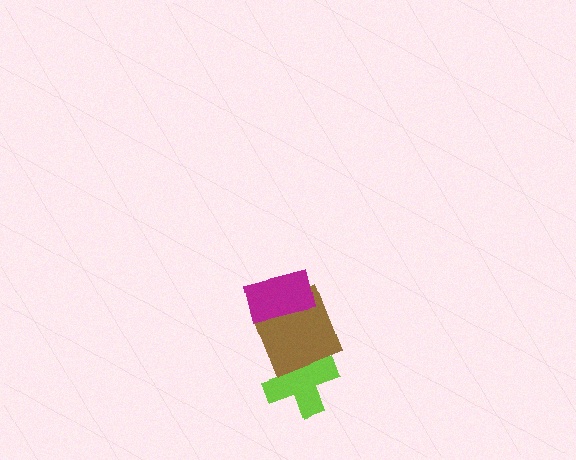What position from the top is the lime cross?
The lime cross is 3rd from the top.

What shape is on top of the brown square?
The magenta rectangle is on top of the brown square.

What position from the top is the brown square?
The brown square is 2nd from the top.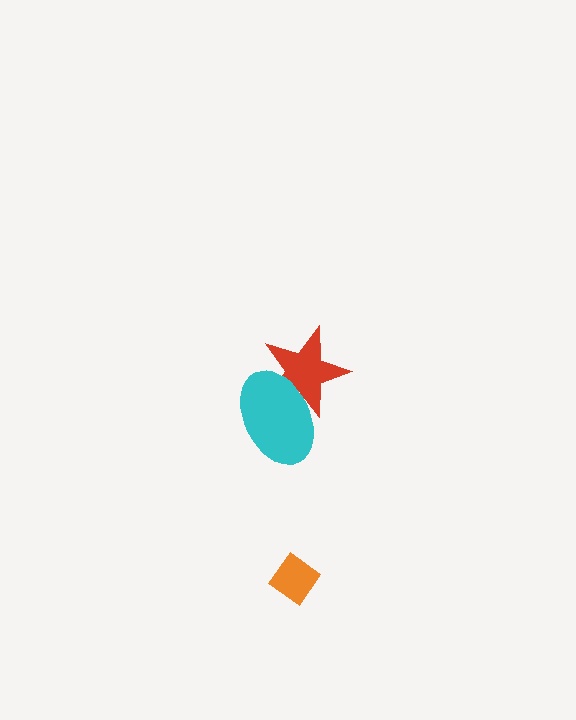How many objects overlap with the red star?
1 object overlaps with the red star.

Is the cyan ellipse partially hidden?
No, no other shape covers it.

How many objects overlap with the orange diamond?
0 objects overlap with the orange diamond.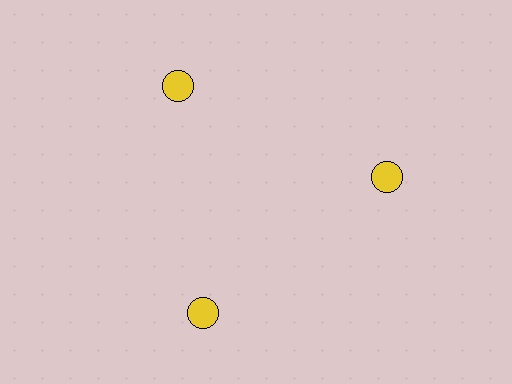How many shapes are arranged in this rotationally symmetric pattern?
There are 3 shapes, arranged in 3 groups of 1.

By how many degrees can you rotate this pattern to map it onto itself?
The pattern maps onto itself every 120 degrees of rotation.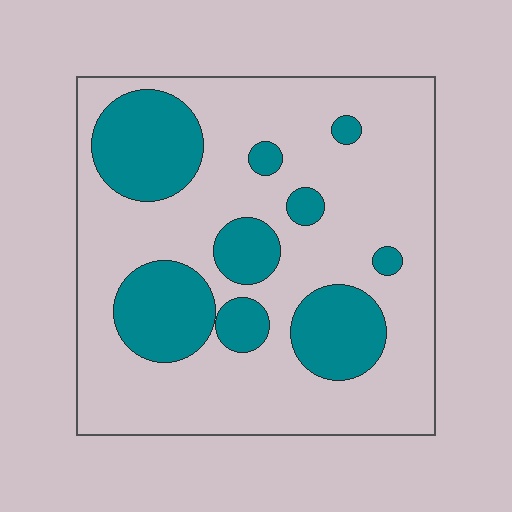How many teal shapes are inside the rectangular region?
9.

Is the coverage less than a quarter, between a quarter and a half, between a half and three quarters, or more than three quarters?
Between a quarter and a half.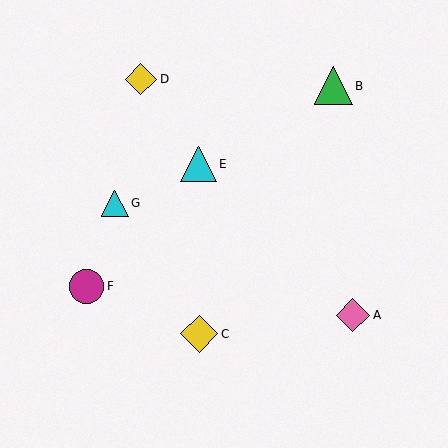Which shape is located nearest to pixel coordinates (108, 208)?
The cyan triangle (labeled G) at (115, 203) is nearest to that location.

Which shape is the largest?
The green triangle (labeled B) is the largest.